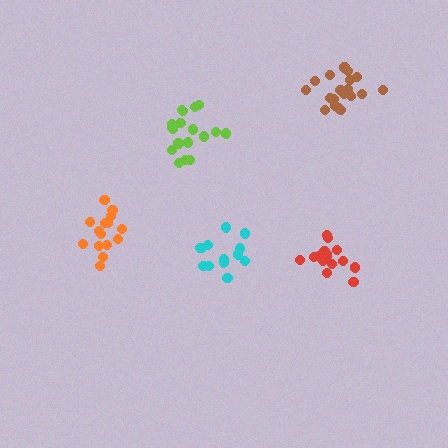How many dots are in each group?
Group 1: 16 dots, Group 2: 18 dots, Group 3: 13 dots, Group 4: 19 dots, Group 5: 15 dots (81 total).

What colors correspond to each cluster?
The clusters are colored: red, lime, cyan, brown, orange.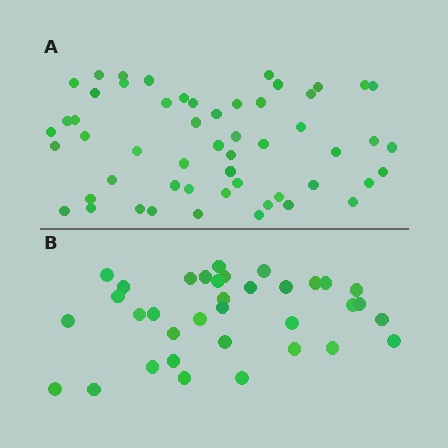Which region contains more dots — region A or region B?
Region A (the top region) has more dots.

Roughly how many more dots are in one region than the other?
Region A has approximately 20 more dots than region B.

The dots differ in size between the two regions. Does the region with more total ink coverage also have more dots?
No. Region B has more total ink coverage because its dots are larger, but region A actually contains more individual dots. Total area can be misleading — the number of items is what matters here.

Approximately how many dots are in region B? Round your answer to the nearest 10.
About 40 dots. (The exact count is 35, which rounds to 40.)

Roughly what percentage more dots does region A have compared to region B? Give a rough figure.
About 55% more.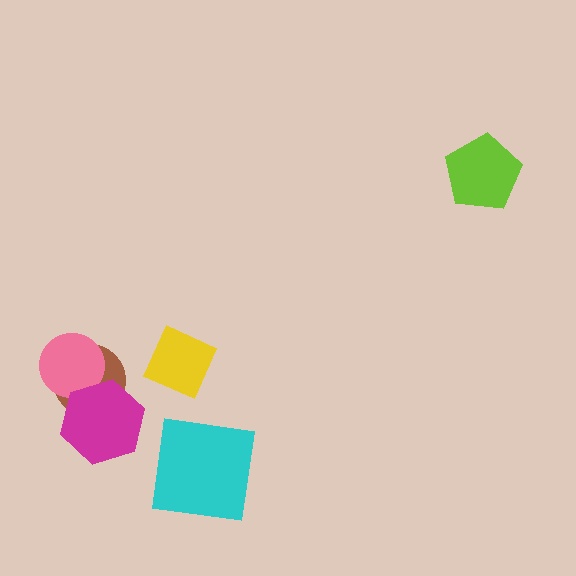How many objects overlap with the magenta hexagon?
2 objects overlap with the magenta hexagon.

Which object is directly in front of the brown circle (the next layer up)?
The pink circle is directly in front of the brown circle.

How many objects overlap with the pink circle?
2 objects overlap with the pink circle.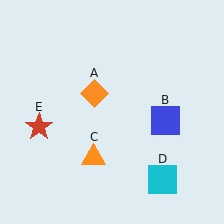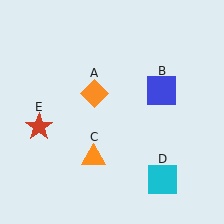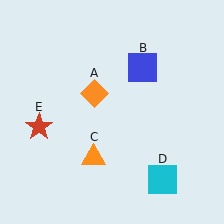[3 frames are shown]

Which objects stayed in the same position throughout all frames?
Orange diamond (object A) and orange triangle (object C) and cyan square (object D) and red star (object E) remained stationary.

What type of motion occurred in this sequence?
The blue square (object B) rotated counterclockwise around the center of the scene.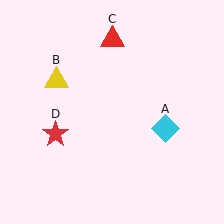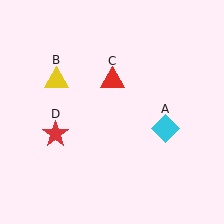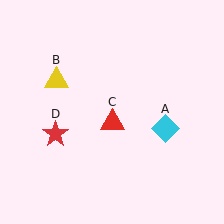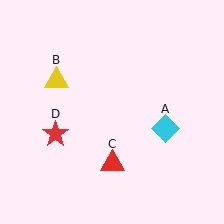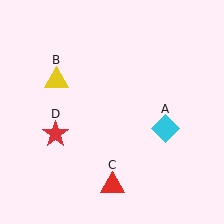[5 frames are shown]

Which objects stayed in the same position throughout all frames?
Cyan diamond (object A) and yellow triangle (object B) and red star (object D) remained stationary.